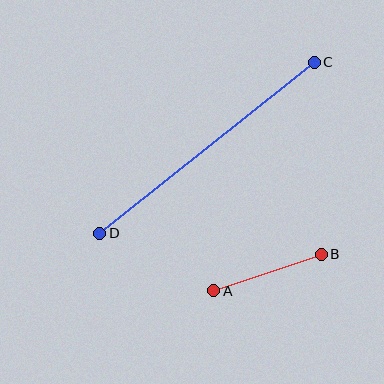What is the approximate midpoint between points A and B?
The midpoint is at approximately (267, 273) pixels.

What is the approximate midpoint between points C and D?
The midpoint is at approximately (207, 148) pixels.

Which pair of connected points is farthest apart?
Points C and D are farthest apart.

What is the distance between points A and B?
The distance is approximately 114 pixels.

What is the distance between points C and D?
The distance is approximately 274 pixels.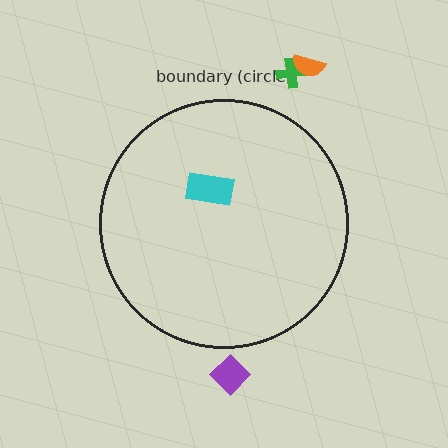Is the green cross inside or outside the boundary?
Outside.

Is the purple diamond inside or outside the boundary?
Outside.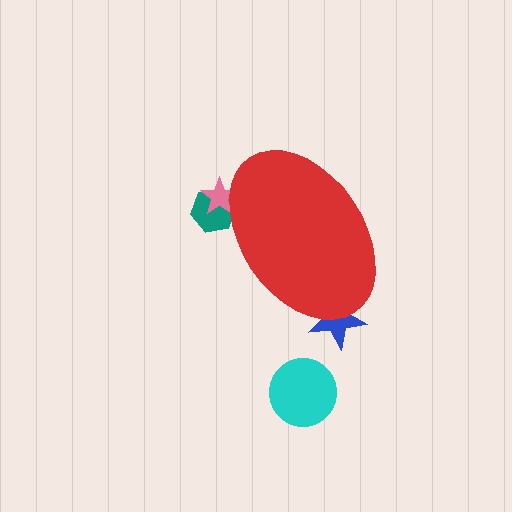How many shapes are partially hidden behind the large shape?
3 shapes are partially hidden.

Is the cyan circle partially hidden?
No, the cyan circle is fully visible.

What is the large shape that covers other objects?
A red ellipse.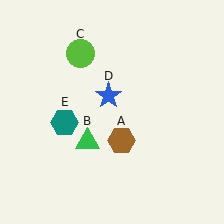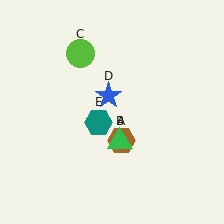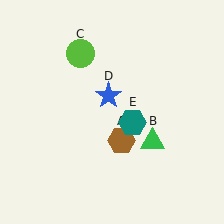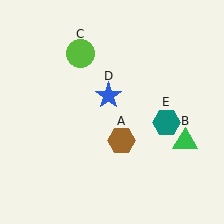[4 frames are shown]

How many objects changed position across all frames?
2 objects changed position: green triangle (object B), teal hexagon (object E).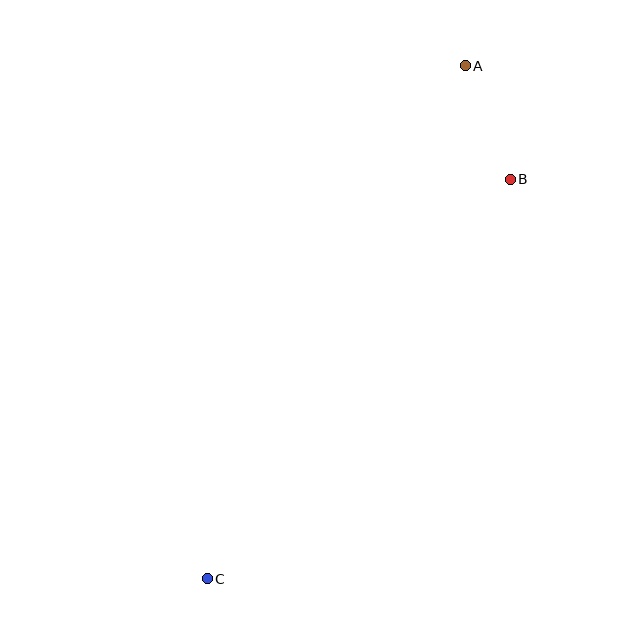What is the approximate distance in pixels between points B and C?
The distance between B and C is approximately 501 pixels.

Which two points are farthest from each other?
Points A and C are farthest from each other.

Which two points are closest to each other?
Points A and B are closest to each other.